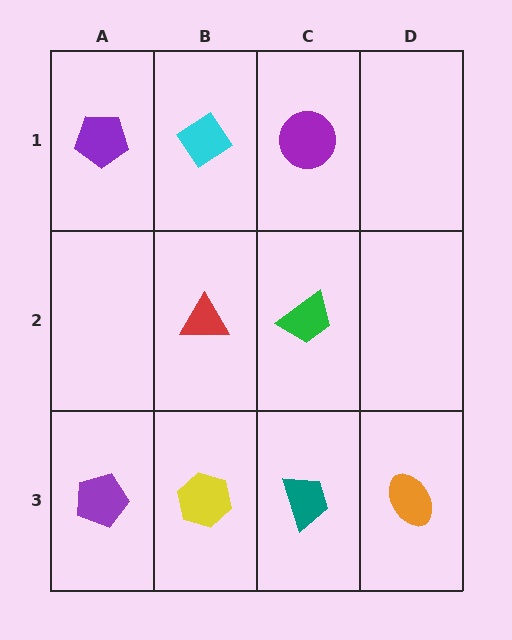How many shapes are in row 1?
3 shapes.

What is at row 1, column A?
A purple pentagon.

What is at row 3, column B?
A yellow hexagon.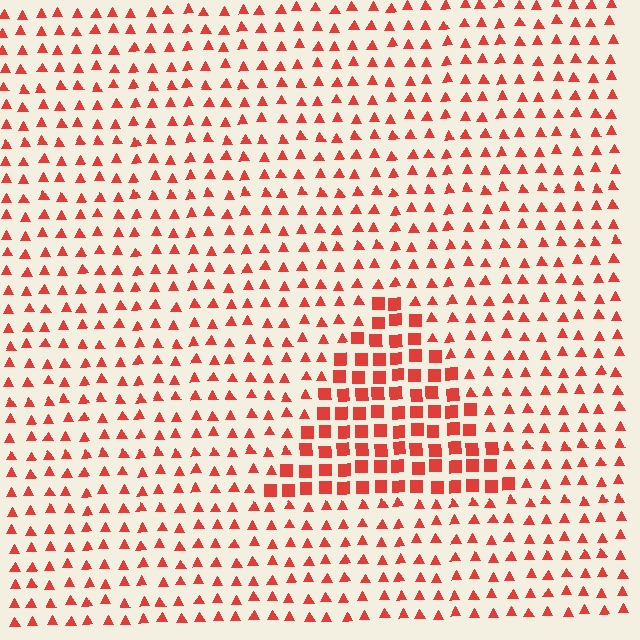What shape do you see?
I see a triangle.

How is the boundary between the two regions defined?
The boundary is defined by a change in element shape: squares inside vs. triangles outside. All elements share the same color and spacing.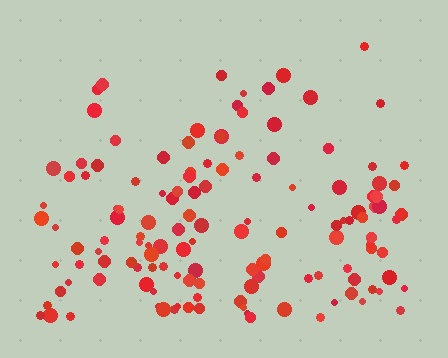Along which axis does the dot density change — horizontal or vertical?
Vertical.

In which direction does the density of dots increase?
From top to bottom, with the bottom side densest.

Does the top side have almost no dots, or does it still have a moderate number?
Still a moderate number, just noticeably fewer than the bottom.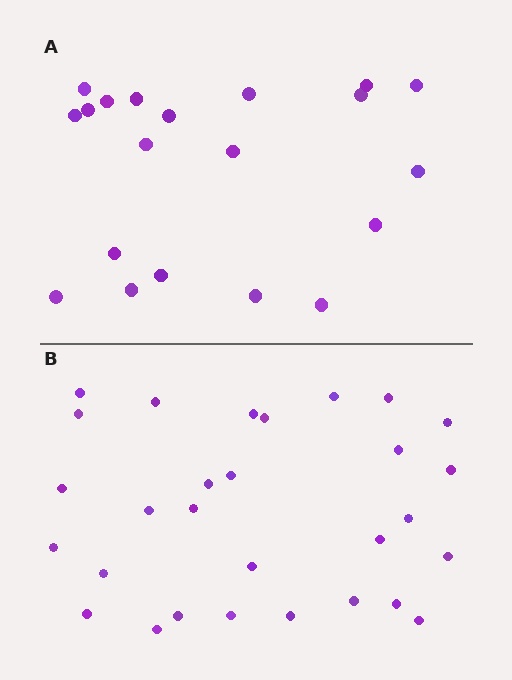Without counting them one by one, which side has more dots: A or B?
Region B (the bottom region) has more dots.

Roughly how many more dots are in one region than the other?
Region B has roughly 8 or so more dots than region A.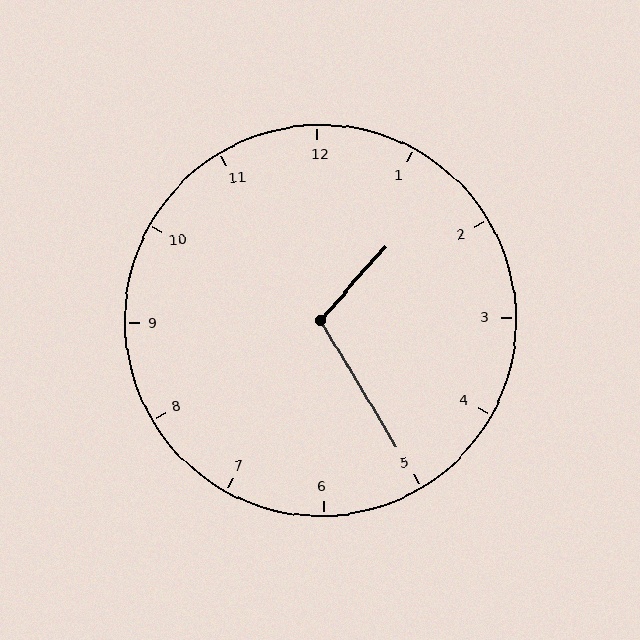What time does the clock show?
1:25.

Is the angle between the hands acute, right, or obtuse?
It is obtuse.